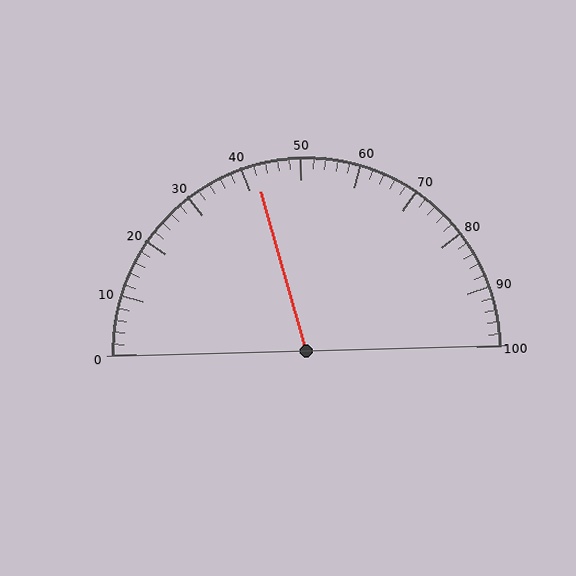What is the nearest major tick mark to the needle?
The nearest major tick mark is 40.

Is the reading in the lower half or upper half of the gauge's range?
The reading is in the lower half of the range (0 to 100).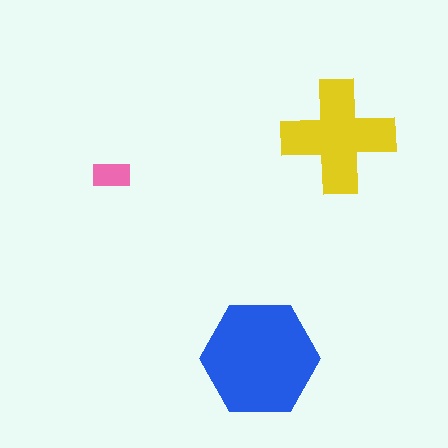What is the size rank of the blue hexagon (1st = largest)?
1st.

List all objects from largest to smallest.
The blue hexagon, the yellow cross, the pink rectangle.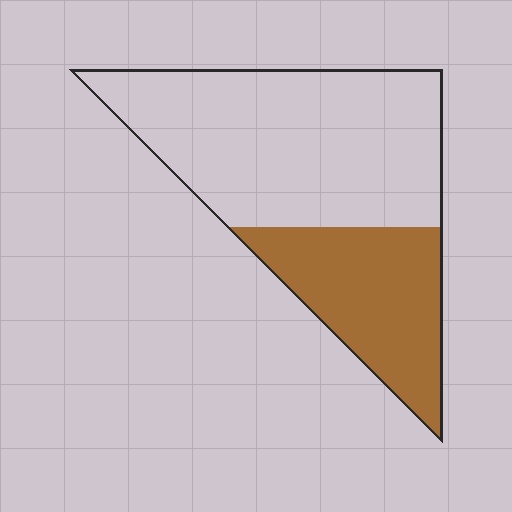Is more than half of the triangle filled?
No.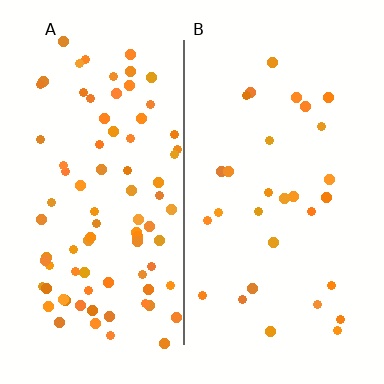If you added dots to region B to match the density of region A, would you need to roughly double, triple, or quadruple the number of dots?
Approximately triple.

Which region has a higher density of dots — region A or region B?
A (the left).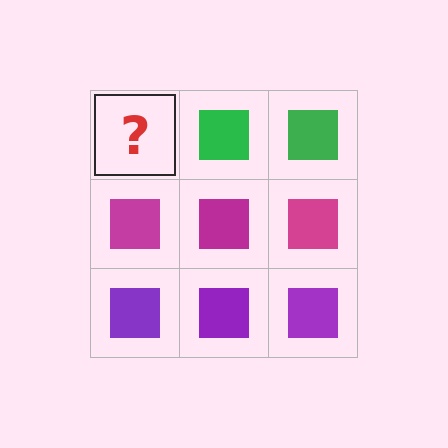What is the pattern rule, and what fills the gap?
The rule is that each row has a consistent color. The gap should be filled with a green square.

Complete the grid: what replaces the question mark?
The question mark should be replaced with a green square.